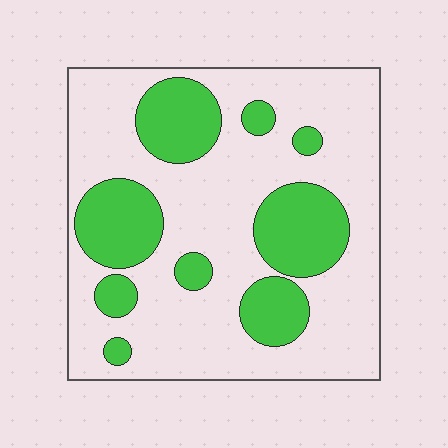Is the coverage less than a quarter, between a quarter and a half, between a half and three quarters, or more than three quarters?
Between a quarter and a half.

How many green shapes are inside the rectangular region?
9.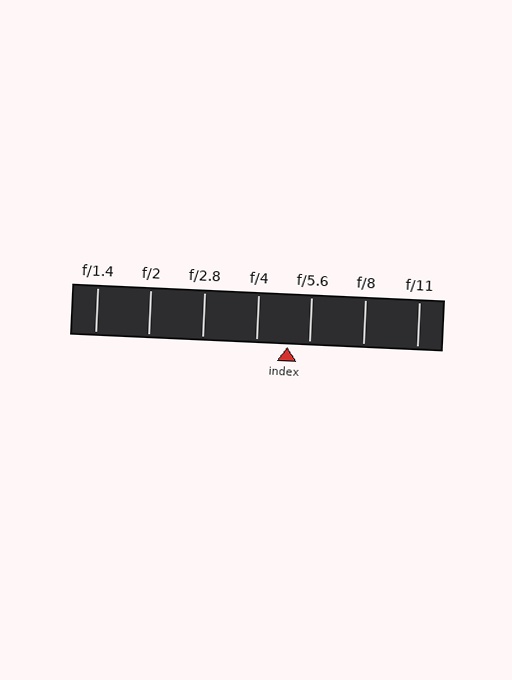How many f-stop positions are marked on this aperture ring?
There are 7 f-stop positions marked.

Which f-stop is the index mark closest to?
The index mark is closest to f/5.6.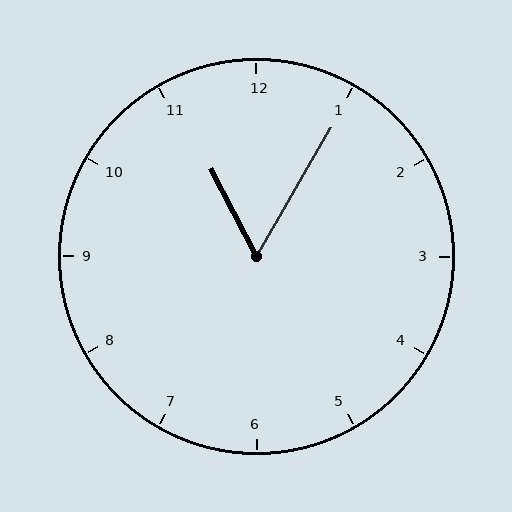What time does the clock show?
11:05.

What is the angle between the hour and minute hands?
Approximately 58 degrees.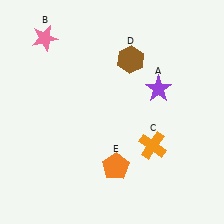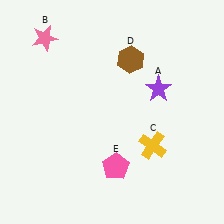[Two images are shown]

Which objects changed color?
C changed from orange to yellow. E changed from orange to pink.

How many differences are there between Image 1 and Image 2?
There are 2 differences between the two images.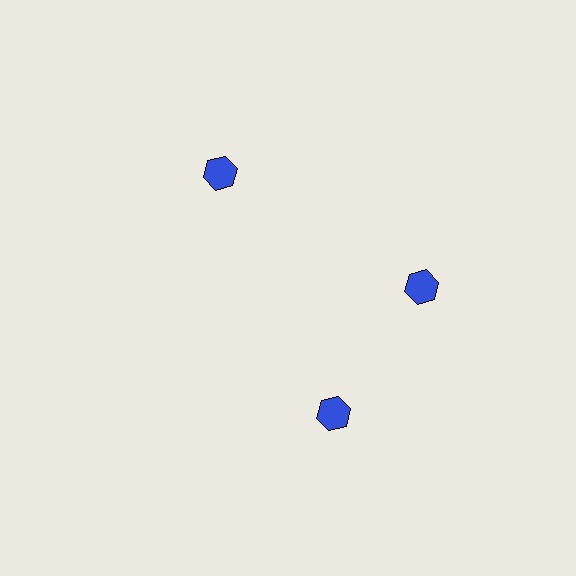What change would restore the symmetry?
The symmetry would be restored by rotating it back into even spacing with its neighbors so that all 3 hexagons sit at equal angles and equal distance from the center.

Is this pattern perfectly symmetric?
No. The 3 blue hexagons are arranged in a ring, but one element near the 7 o'clock position is rotated out of alignment along the ring, breaking the 3-fold rotational symmetry.